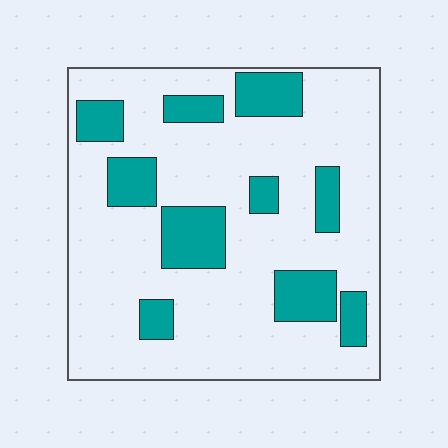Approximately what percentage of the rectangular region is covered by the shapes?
Approximately 25%.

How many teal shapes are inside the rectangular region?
10.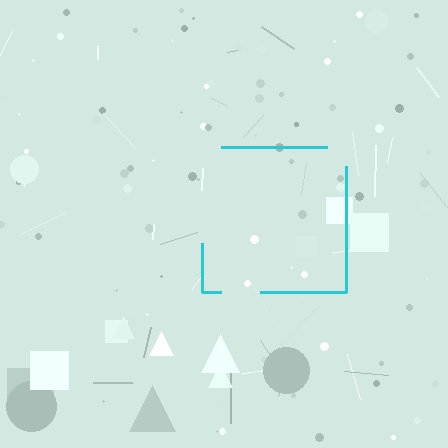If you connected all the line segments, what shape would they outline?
They would outline a square.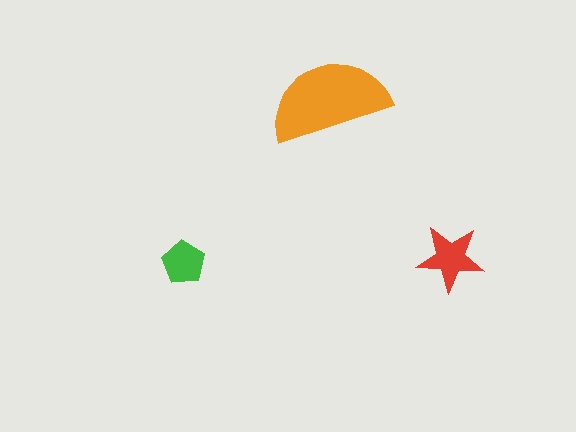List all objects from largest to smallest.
The orange semicircle, the red star, the green pentagon.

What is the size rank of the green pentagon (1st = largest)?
3rd.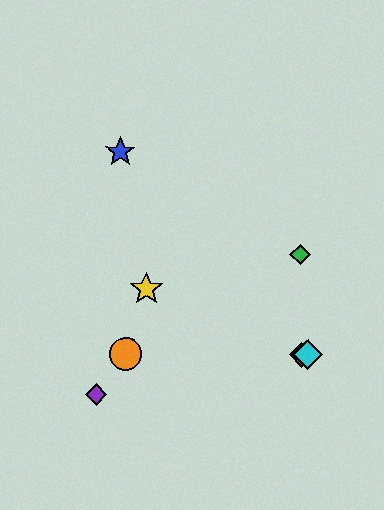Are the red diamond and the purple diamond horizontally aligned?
No, the red diamond is at y≈354 and the purple diamond is at y≈395.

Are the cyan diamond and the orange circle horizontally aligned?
Yes, both are at y≈355.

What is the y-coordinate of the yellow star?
The yellow star is at y≈289.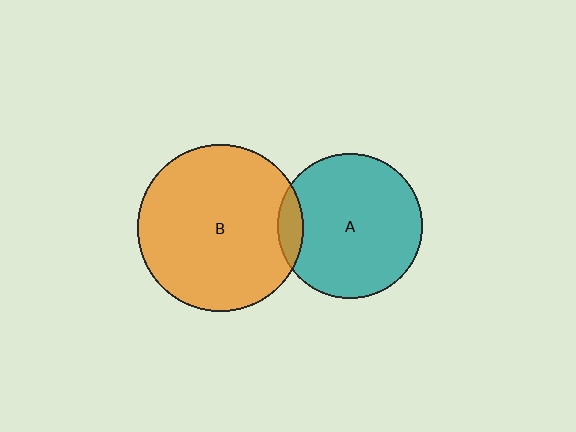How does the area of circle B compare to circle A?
Approximately 1.3 times.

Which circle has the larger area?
Circle B (orange).